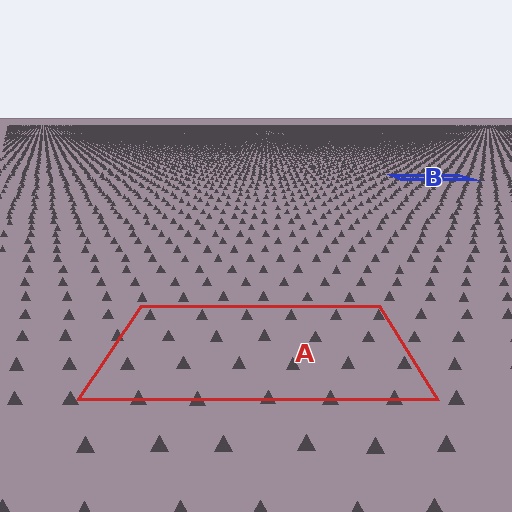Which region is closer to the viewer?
Region A is closer. The texture elements there are larger and more spread out.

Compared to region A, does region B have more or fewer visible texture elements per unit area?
Region B has more texture elements per unit area — they are packed more densely because it is farther away.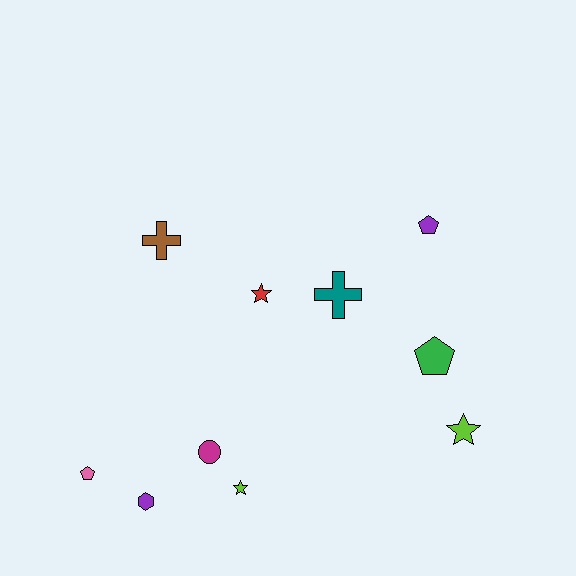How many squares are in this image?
There are no squares.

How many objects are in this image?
There are 10 objects.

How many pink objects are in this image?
There is 1 pink object.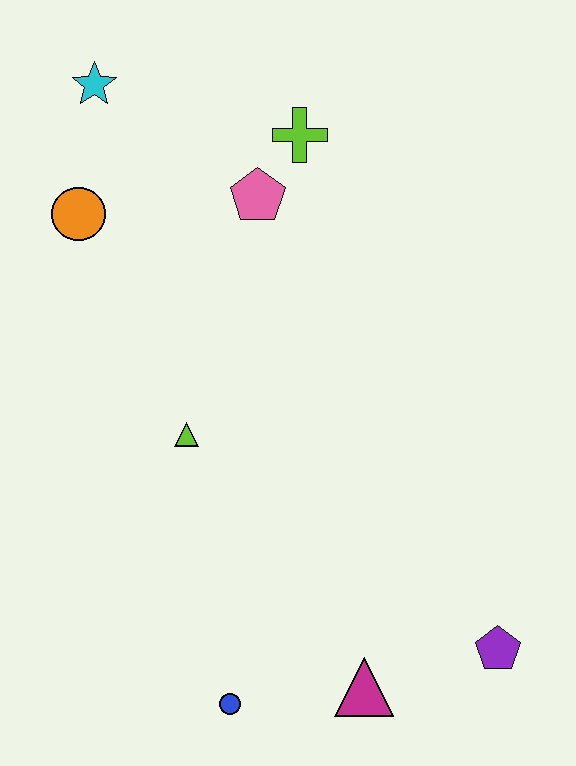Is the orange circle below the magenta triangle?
No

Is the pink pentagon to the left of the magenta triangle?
Yes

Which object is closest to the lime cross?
The pink pentagon is closest to the lime cross.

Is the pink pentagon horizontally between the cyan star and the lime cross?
Yes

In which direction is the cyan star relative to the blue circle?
The cyan star is above the blue circle.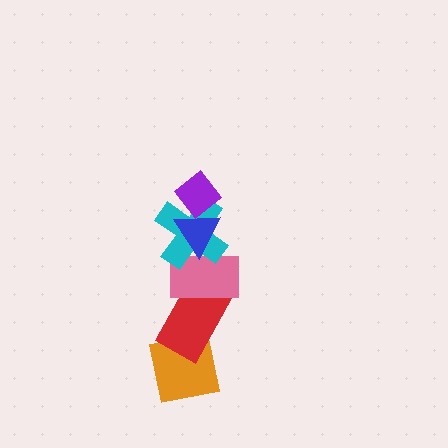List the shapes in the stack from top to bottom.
From top to bottom: the purple diamond, the blue triangle, the cyan cross, the pink rectangle, the red rectangle, the orange square.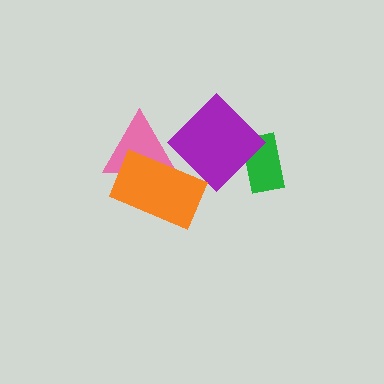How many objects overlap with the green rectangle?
1 object overlaps with the green rectangle.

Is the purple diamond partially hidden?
Yes, it is partially covered by another shape.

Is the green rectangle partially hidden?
Yes, it is partially covered by another shape.